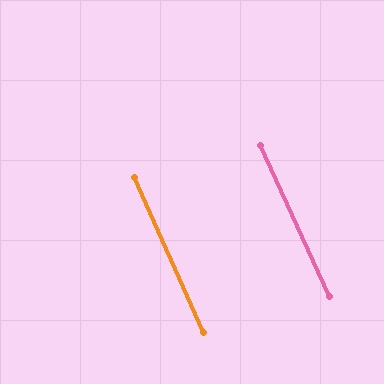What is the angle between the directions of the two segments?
Approximately 1 degree.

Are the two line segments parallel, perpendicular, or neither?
Parallel — their directions differ by only 0.7°.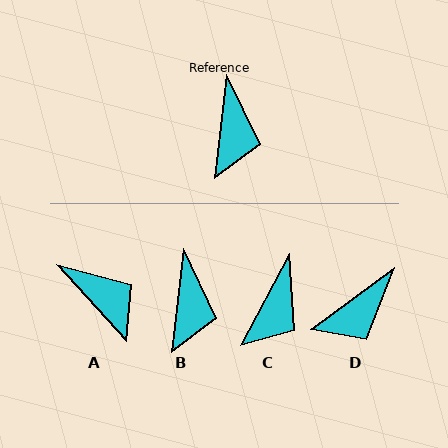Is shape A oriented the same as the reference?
No, it is off by about 49 degrees.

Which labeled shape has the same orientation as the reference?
B.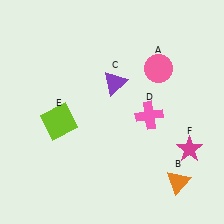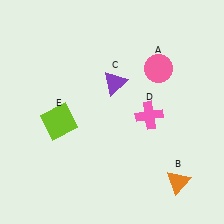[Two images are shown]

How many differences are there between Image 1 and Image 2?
There is 1 difference between the two images.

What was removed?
The magenta star (F) was removed in Image 2.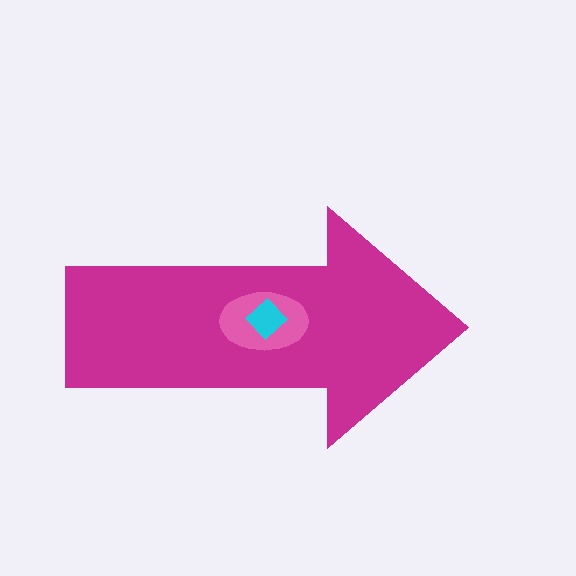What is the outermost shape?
The magenta arrow.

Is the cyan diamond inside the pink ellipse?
Yes.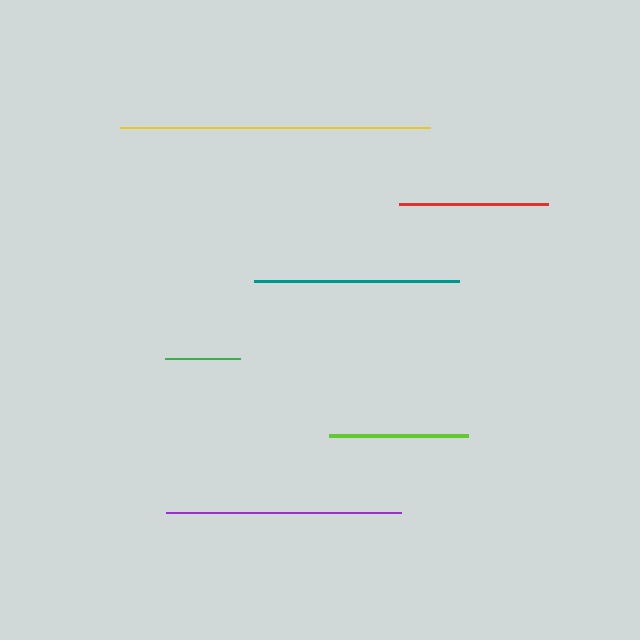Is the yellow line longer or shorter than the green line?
The yellow line is longer than the green line.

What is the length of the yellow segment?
The yellow segment is approximately 310 pixels long.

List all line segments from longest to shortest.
From longest to shortest: yellow, purple, teal, red, lime, green.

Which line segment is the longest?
The yellow line is the longest at approximately 310 pixels.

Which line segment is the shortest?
The green line is the shortest at approximately 75 pixels.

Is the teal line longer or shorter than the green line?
The teal line is longer than the green line.